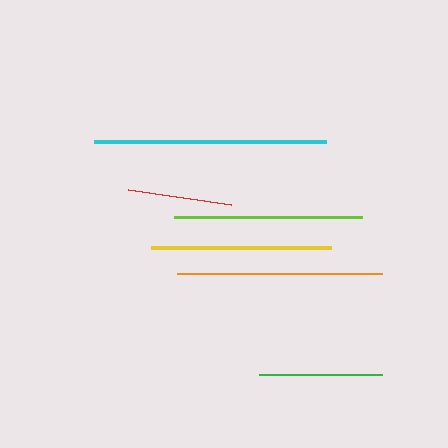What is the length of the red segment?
The red segment is approximately 104 pixels long.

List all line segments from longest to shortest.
From longest to shortest: cyan, orange, lime, yellow, green, red.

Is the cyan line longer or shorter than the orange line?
The cyan line is longer than the orange line.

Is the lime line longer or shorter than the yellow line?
The lime line is longer than the yellow line.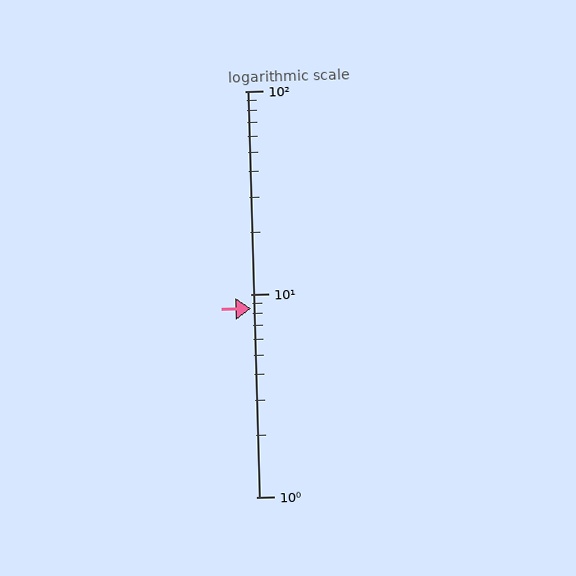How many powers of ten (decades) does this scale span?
The scale spans 2 decades, from 1 to 100.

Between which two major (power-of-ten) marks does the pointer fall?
The pointer is between 1 and 10.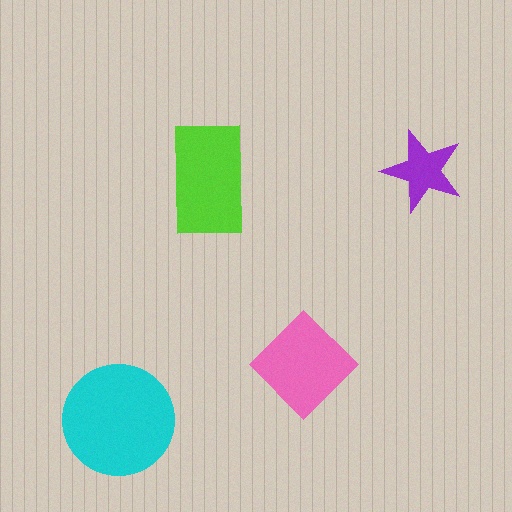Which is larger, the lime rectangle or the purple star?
The lime rectangle.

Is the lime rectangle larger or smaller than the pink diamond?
Larger.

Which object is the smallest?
The purple star.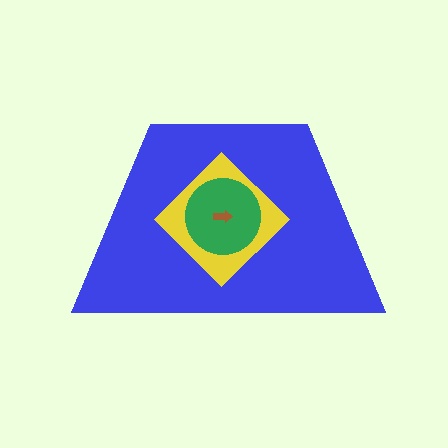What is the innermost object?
The brown arrow.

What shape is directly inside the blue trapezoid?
The yellow diamond.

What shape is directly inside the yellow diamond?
The green circle.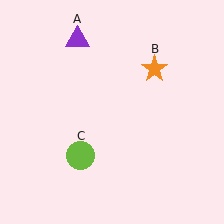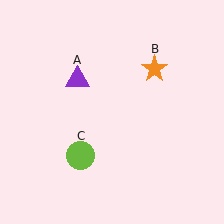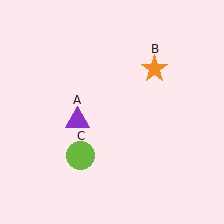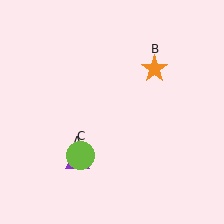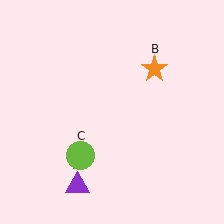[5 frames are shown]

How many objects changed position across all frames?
1 object changed position: purple triangle (object A).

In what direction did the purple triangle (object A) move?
The purple triangle (object A) moved down.